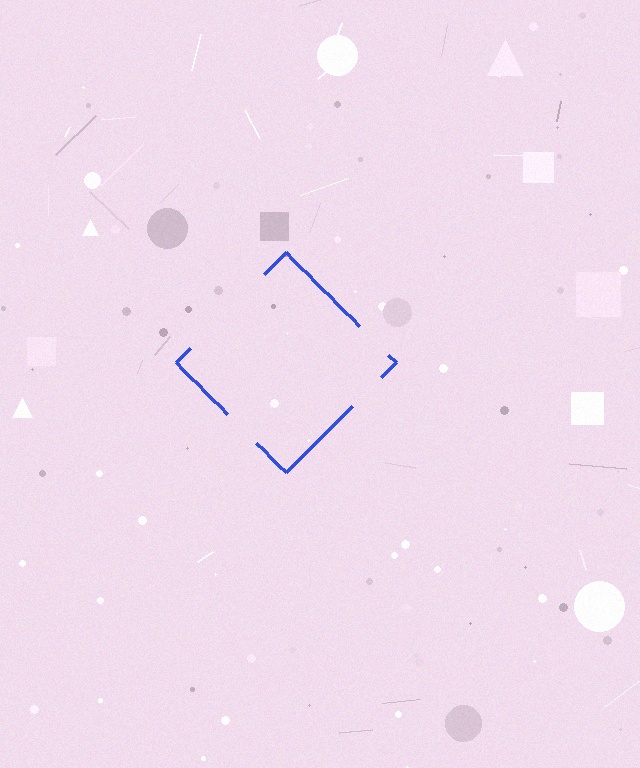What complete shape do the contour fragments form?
The contour fragments form a diamond.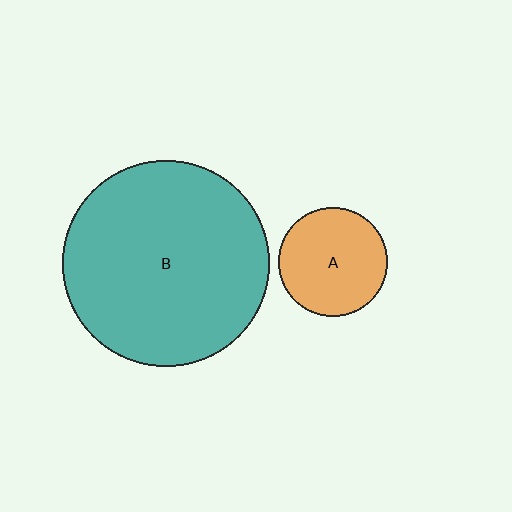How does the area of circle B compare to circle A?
Approximately 3.6 times.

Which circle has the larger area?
Circle B (teal).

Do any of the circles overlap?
No, none of the circles overlap.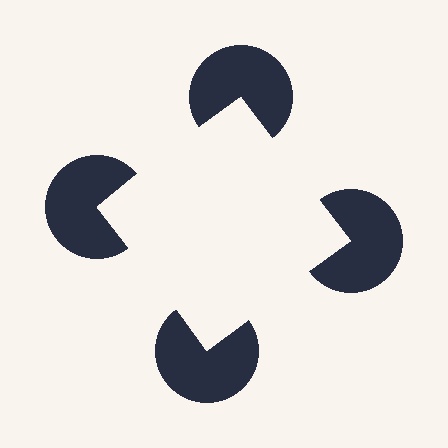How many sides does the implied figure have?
4 sides.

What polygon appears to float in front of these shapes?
An illusory square — its edges are inferred from the aligned wedge cuts in the pac-man discs, not physically drawn.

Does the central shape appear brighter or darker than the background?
It typically appears slightly brighter than the background, even though no actual brightness change is drawn.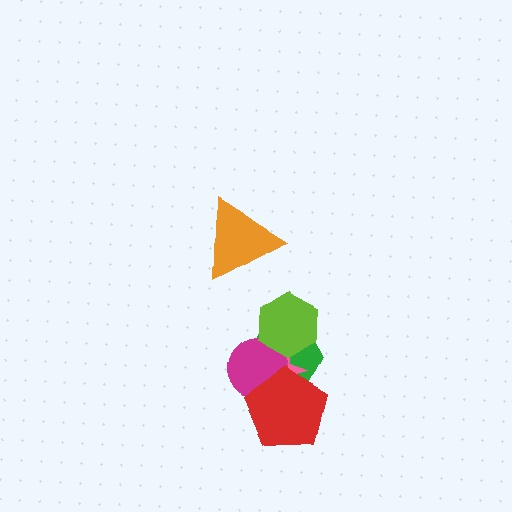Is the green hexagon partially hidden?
Yes, it is partially covered by another shape.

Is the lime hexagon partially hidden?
No, no other shape covers it.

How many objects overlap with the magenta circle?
4 objects overlap with the magenta circle.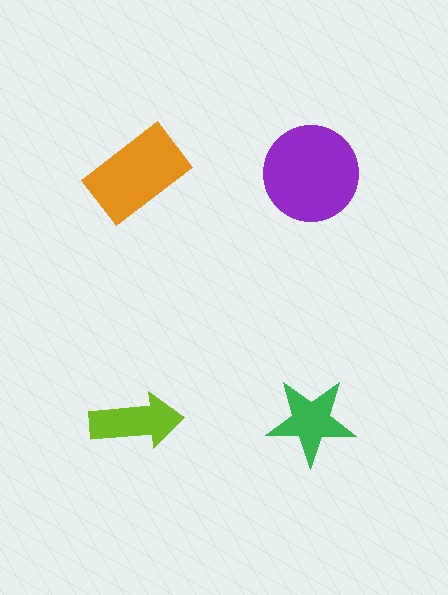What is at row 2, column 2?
A green star.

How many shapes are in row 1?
2 shapes.